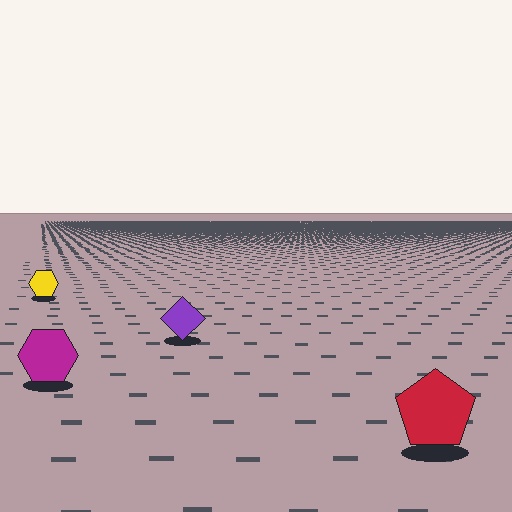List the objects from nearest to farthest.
From nearest to farthest: the red pentagon, the magenta hexagon, the purple diamond, the yellow hexagon.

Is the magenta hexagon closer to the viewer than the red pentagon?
No. The red pentagon is closer — you can tell from the texture gradient: the ground texture is coarser near it.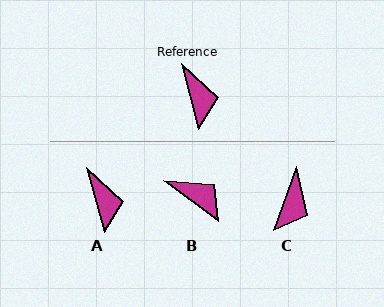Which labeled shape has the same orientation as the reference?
A.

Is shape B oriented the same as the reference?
No, it is off by about 38 degrees.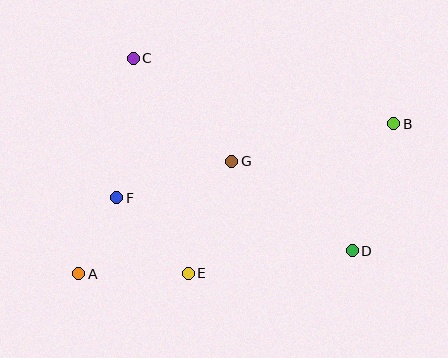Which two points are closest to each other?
Points A and F are closest to each other.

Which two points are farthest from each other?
Points A and B are farthest from each other.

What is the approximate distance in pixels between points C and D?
The distance between C and D is approximately 292 pixels.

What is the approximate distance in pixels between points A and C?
The distance between A and C is approximately 222 pixels.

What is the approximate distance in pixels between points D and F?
The distance between D and F is approximately 242 pixels.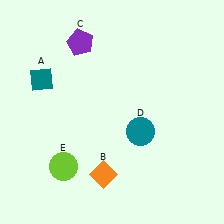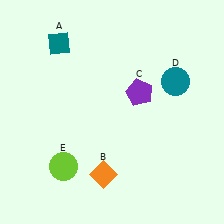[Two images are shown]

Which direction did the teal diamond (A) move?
The teal diamond (A) moved up.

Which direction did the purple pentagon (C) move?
The purple pentagon (C) moved right.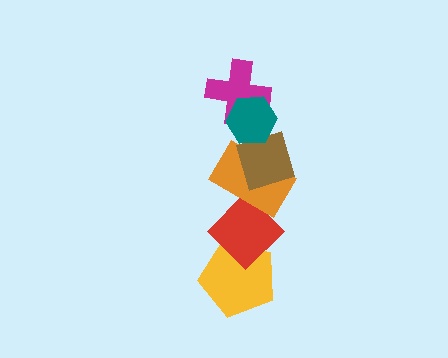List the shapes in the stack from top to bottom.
From top to bottom: the teal hexagon, the magenta cross, the brown diamond, the orange rectangle, the red diamond, the yellow pentagon.